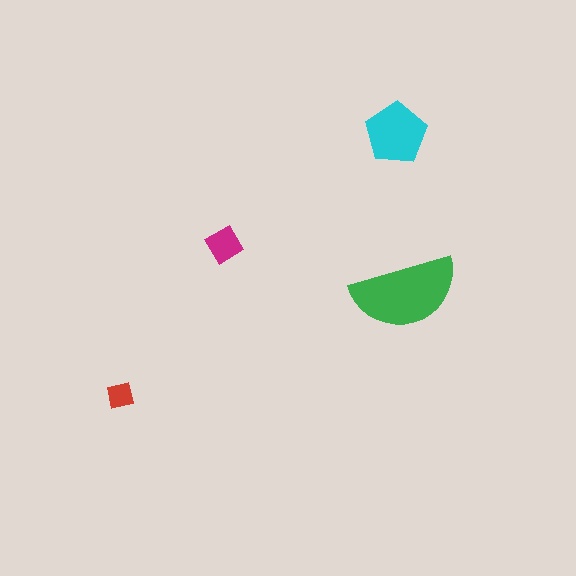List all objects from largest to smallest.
The green semicircle, the cyan pentagon, the magenta diamond, the red square.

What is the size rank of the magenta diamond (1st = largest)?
3rd.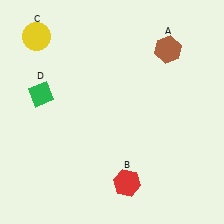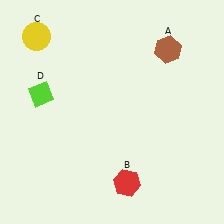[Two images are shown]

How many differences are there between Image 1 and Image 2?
There is 1 difference between the two images.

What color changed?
The diamond (D) changed from green in Image 1 to lime in Image 2.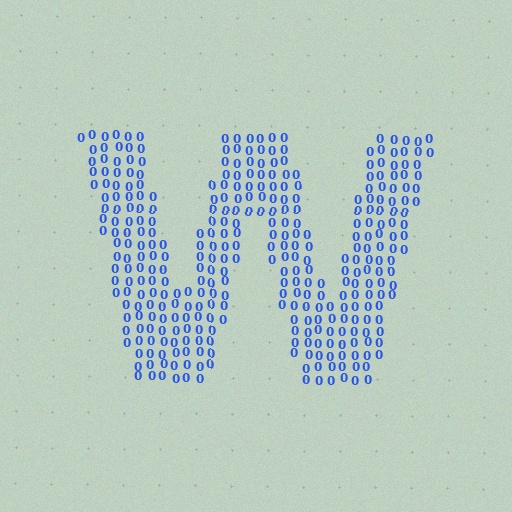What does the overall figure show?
The overall figure shows the letter W.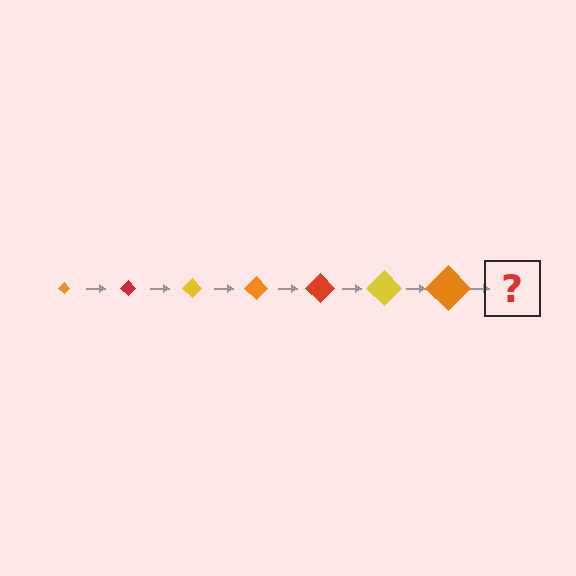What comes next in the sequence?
The next element should be a red diamond, larger than the previous one.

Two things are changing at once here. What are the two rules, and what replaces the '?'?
The two rules are that the diamond grows larger each step and the color cycles through orange, red, and yellow. The '?' should be a red diamond, larger than the previous one.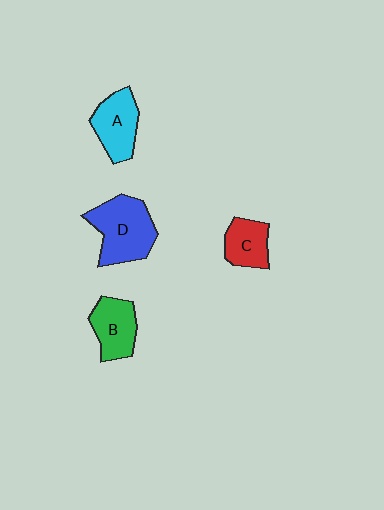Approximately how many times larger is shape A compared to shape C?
Approximately 1.3 times.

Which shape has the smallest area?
Shape C (red).